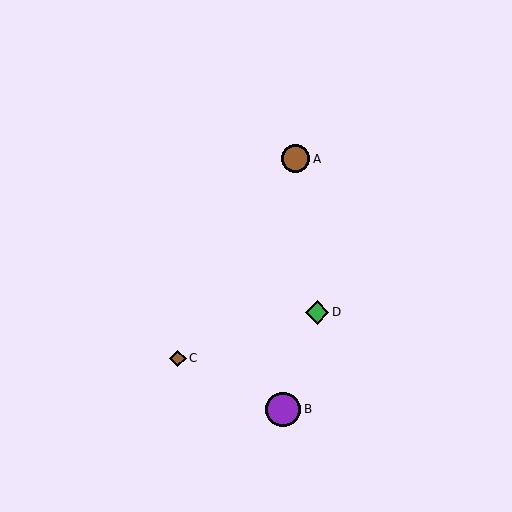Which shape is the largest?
The purple circle (labeled B) is the largest.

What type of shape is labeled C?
Shape C is a brown diamond.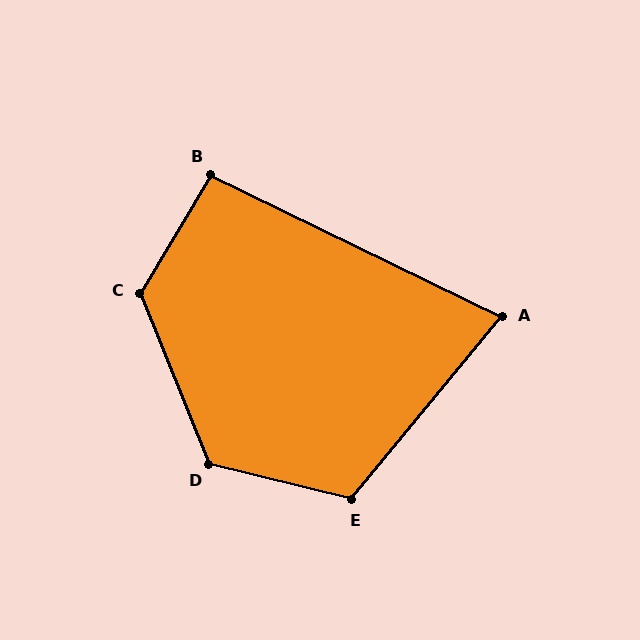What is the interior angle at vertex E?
Approximately 116 degrees (obtuse).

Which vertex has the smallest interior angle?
A, at approximately 77 degrees.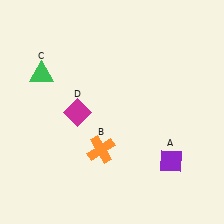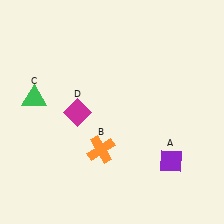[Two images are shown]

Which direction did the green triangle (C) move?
The green triangle (C) moved down.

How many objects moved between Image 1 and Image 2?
1 object moved between the two images.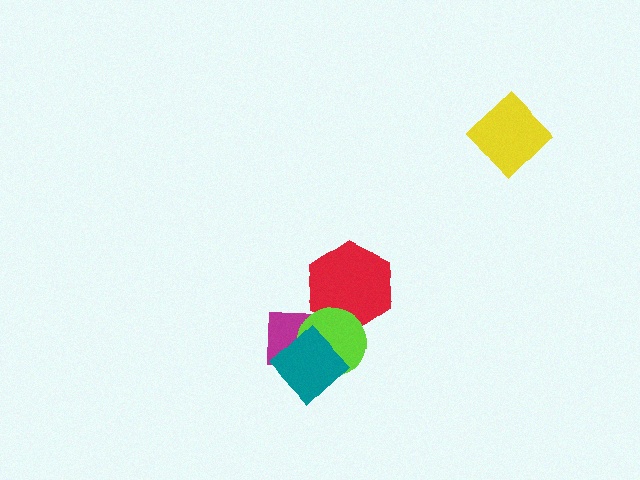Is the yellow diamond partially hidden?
No, no other shape covers it.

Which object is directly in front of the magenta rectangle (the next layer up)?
The red hexagon is directly in front of the magenta rectangle.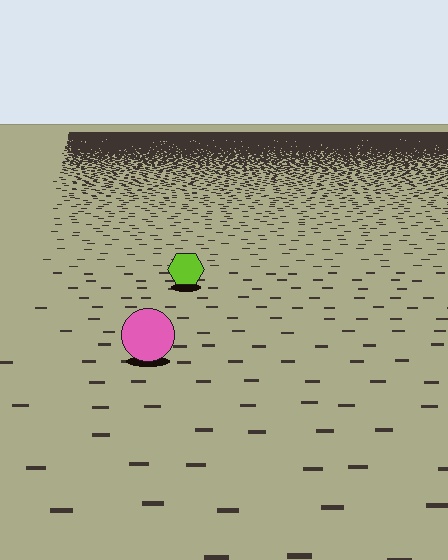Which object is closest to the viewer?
The pink circle is closest. The texture marks near it are larger and more spread out.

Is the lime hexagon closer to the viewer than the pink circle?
No. The pink circle is closer — you can tell from the texture gradient: the ground texture is coarser near it.